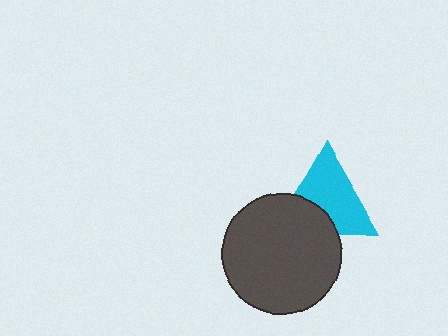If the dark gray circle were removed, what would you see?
You would see the complete cyan triangle.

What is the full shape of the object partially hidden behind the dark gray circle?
The partially hidden object is a cyan triangle.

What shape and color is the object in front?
The object in front is a dark gray circle.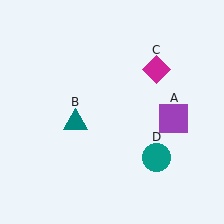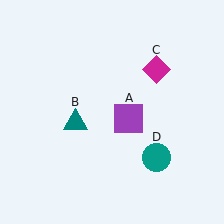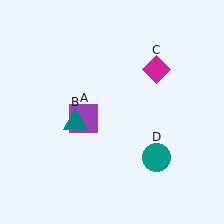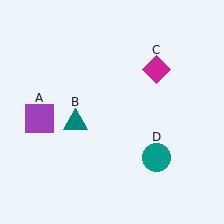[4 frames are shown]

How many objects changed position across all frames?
1 object changed position: purple square (object A).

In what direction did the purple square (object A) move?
The purple square (object A) moved left.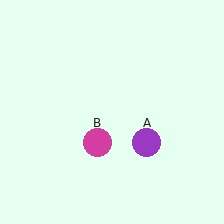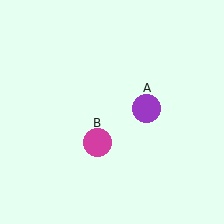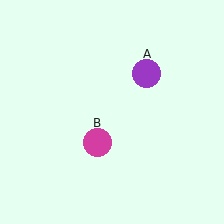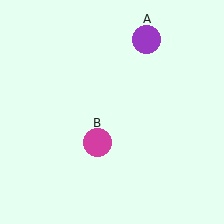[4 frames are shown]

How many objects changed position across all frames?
1 object changed position: purple circle (object A).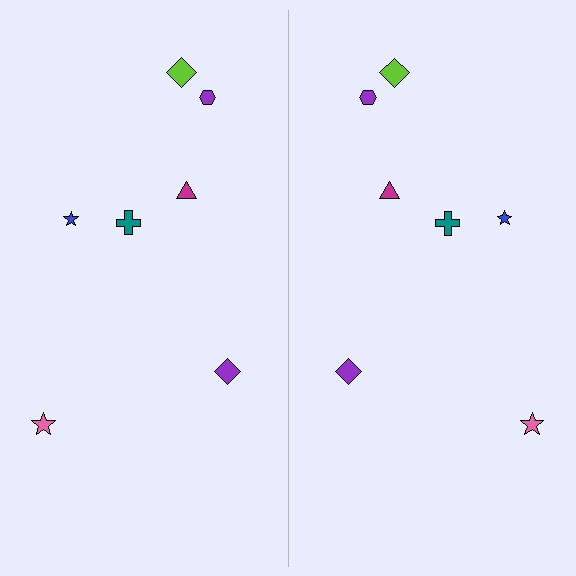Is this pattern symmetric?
Yes, this pattern has bilateral (reflection) symmetry.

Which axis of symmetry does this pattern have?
The pattern has a vertical axis of symmetry running through the center of the image.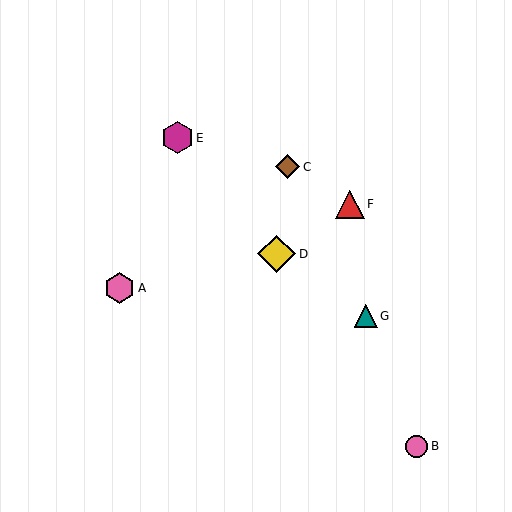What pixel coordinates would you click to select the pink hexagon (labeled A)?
Click at (120, 288) to select the pink hexagon A.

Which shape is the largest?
The yellow diamond (labeled D) is the largest.